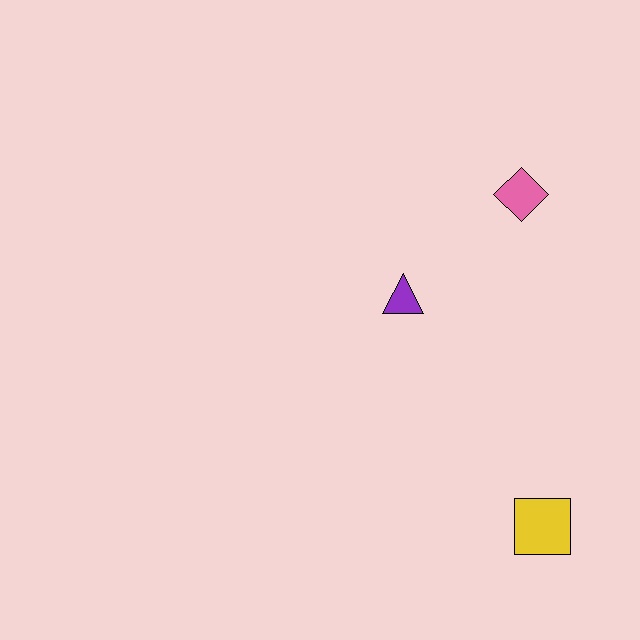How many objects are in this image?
There are 3 objects.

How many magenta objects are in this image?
There are no magenta objects.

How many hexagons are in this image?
There are no hexagons.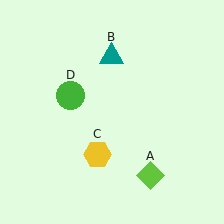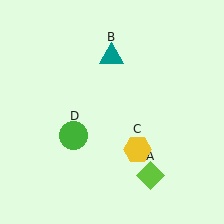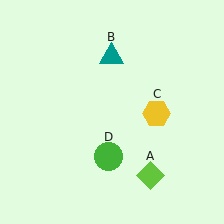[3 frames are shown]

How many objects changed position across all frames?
2 objects changed position: yellow hexagon (object C), green circle (object D).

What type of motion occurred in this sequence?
The yellow hexagon (object C), green circle (object D) rotated counterclockwise around the center of the scene.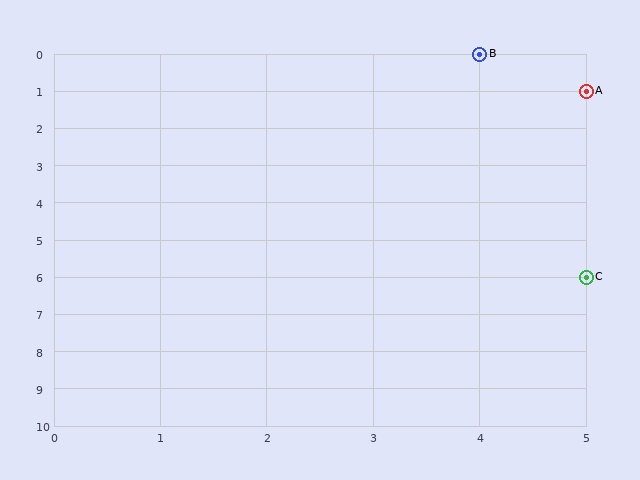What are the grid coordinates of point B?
Point B is at grid coordinates (4, 0).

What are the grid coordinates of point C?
Point C is at grid coordinates (5, 6).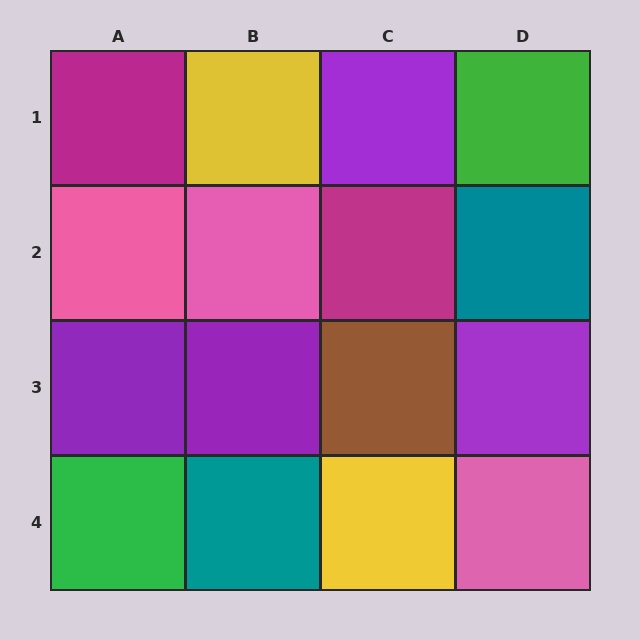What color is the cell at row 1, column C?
Purple.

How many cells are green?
2 cells are green.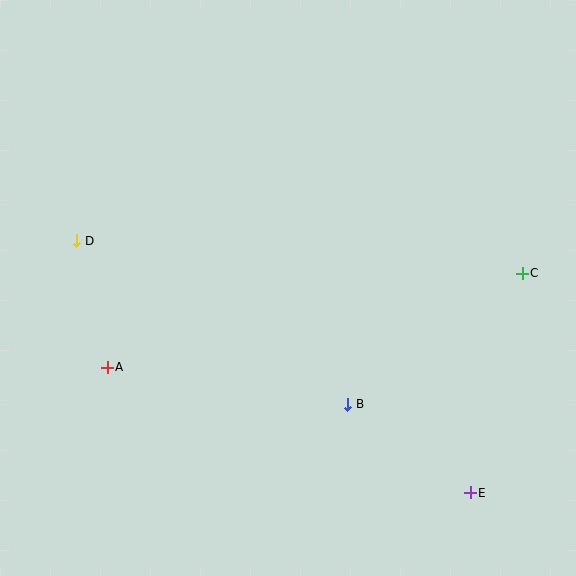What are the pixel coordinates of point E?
Point E is at (470, 493).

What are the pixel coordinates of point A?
Point A is at (107, 367).